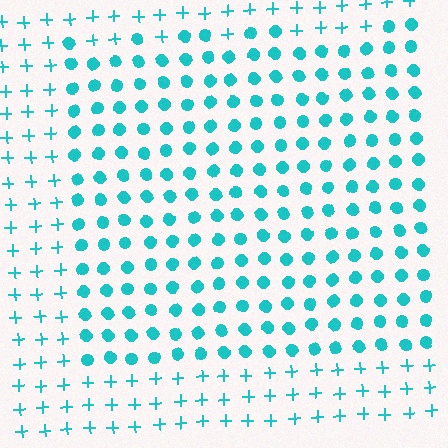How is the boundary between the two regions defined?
The boundary is defined by a change in element shape: circles inside vs. plus signs outside. All elements share the same color and spacing.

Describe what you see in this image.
The image is filled with small cyan elements arranged in a uniform grid. A rectangle-shaped region contains circles, while the surrounding area contains plus signs. The boundary is defined purely by the change in element shape.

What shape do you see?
I see a rectangle.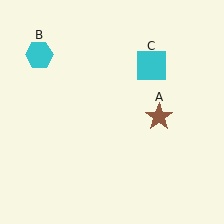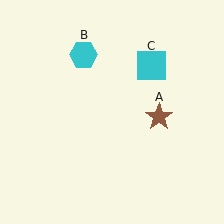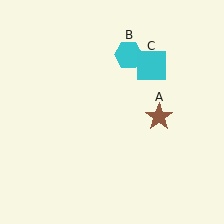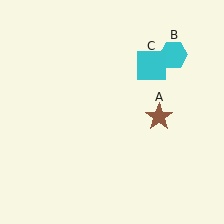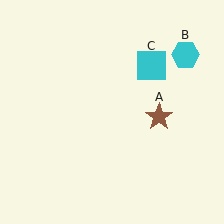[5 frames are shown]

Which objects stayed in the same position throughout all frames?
Brown star (object A) and cyan square (object C) remained stationary.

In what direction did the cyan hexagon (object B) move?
The cyan hexagon (object B) moved right.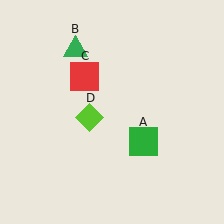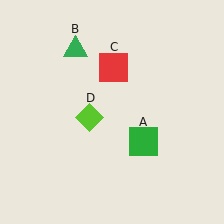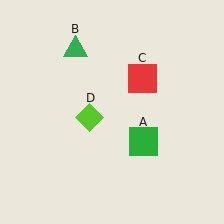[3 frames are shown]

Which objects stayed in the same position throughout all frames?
Green square (object A) and green triangle (object B) and lime diamond (object D) remained stationary.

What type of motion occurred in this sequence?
The red square (object C) rotated clockwise around the center of the scene.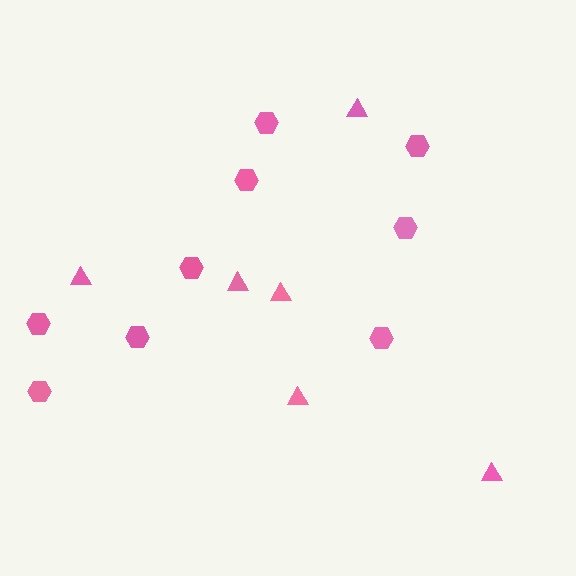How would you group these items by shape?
There are 2 groups: one group of hexagons (9) and one group of triangles (6).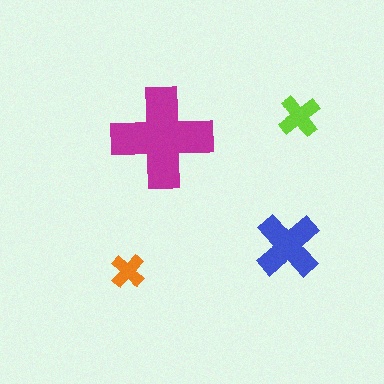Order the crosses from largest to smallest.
the magenta one, the blue one, the lime one, the orange one.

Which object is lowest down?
The orange cross is bottommost.